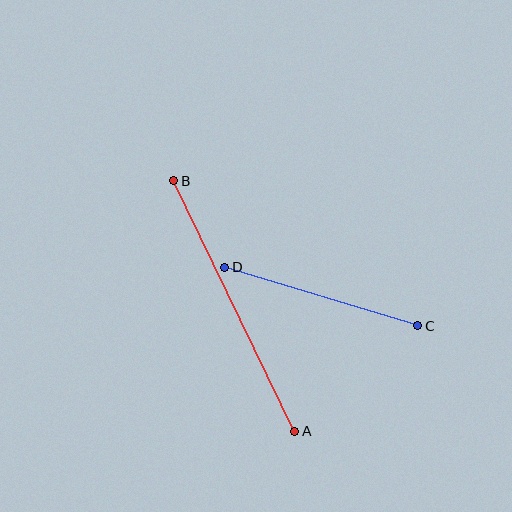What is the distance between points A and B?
The distance is approximately 278 pixels.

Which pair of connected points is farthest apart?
Points A and B are farthest apart.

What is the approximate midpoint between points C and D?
The midpoint is at approximately (321, 296) pixels.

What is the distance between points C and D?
The distance is approximately 202 pixels.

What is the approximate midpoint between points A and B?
The midpoint is at approximately (234, 306) pixels.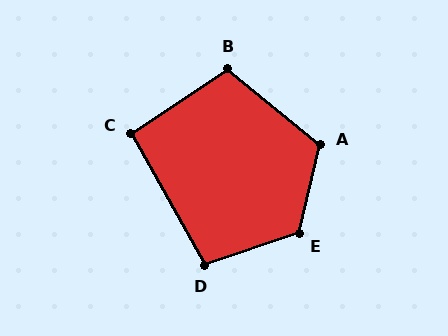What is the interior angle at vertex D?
Approximately 100 degrees (obtuse).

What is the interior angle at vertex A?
Approximately 116 degrees (obtuse).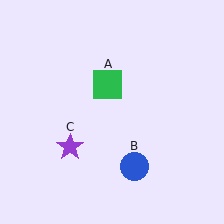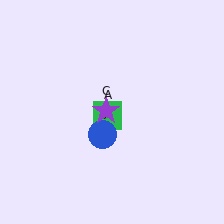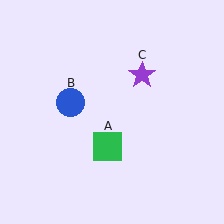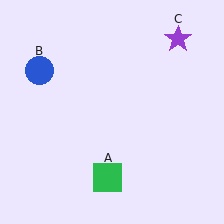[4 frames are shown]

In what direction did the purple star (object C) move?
The purple star (object C) moved up and to the right.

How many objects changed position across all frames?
3 objects changed position: green square (object A), blue circle (object B), purple star (object C).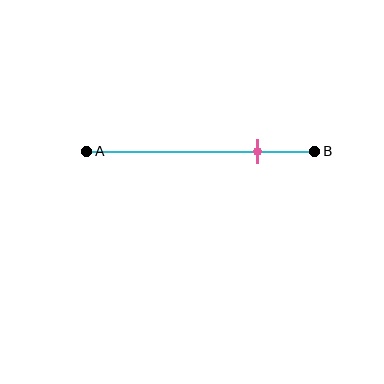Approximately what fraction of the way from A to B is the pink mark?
The pink mark is approximately 75% of the way from A to B.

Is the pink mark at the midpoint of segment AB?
No, the mark is at about 75% from A, not at the 50% midpoint.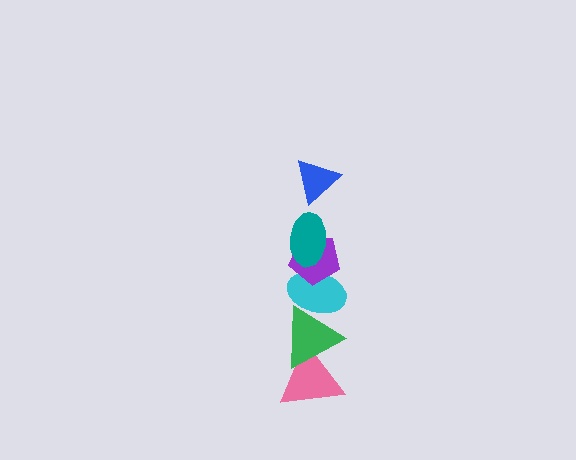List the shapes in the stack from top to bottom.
From top to bottom: the blue triangle, the teal ellipse, the purple pentagon, the cyan ellipse, the green triangle, the pink triangle.